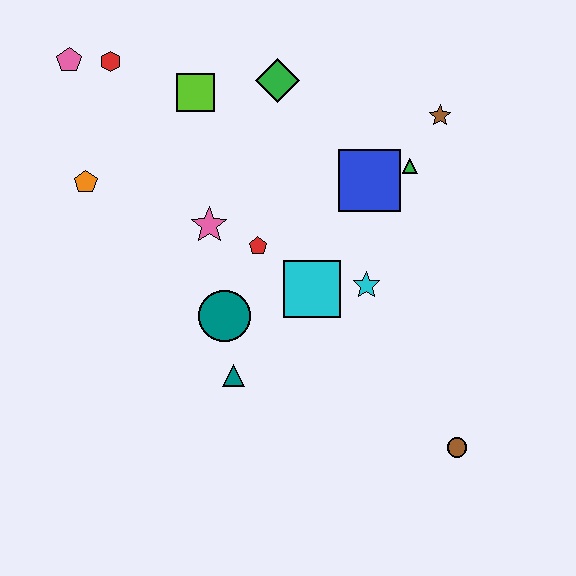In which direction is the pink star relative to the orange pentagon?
The pink star is to the right of the orange pentagon.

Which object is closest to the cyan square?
The cyan star is closest to the cyan square.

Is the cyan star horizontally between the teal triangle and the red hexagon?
No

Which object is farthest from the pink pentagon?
The brown circle is farthest from the pink pentagon.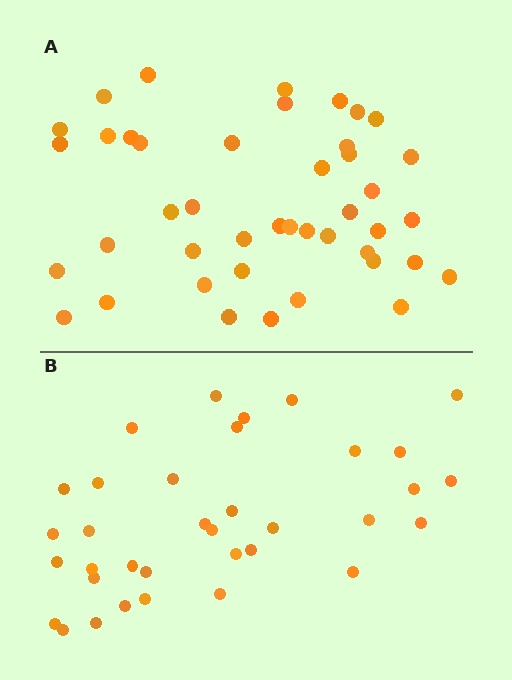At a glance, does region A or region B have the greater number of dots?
Region A (the top region) has more dots.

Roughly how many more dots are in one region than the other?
Region A has roughly 8 or so more dots than region B.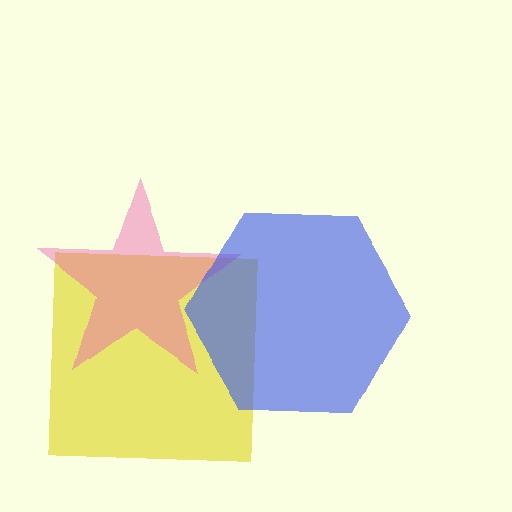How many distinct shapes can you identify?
There are 3 distinct shapes: a yellow square, a pink star, a blue hexagon.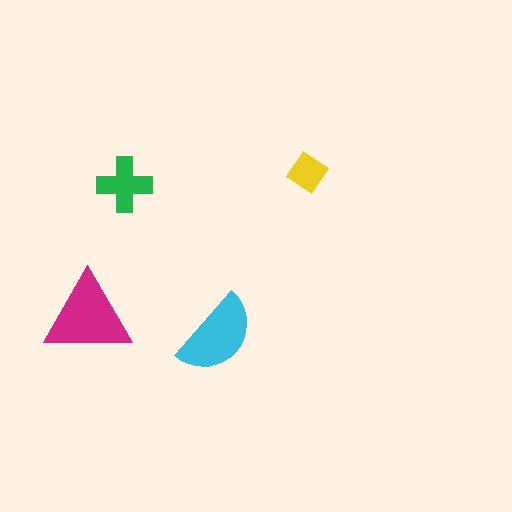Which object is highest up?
The yellow diamond is topmost.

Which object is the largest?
The magenta triangle.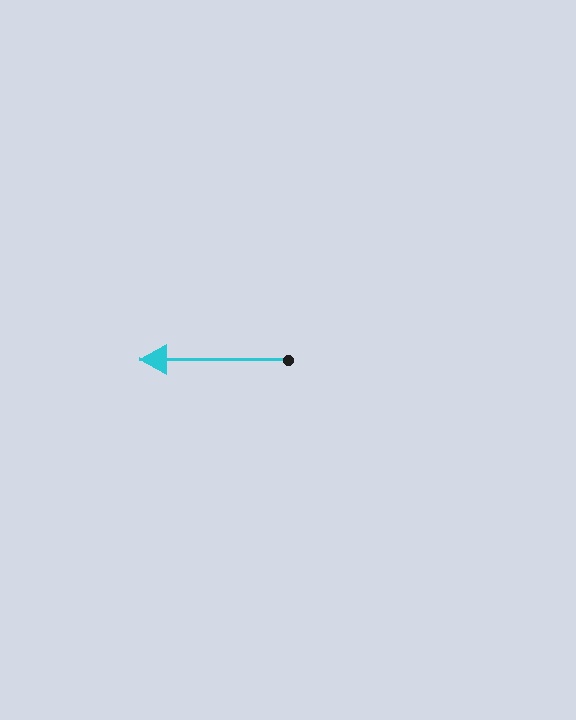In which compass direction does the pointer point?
West.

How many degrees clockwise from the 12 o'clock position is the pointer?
Approximately 270 degrees.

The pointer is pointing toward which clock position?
Roughly 9 o'clock.